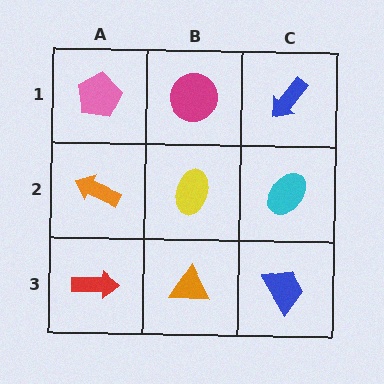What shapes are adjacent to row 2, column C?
A blue arrow (row 1, column C), a blue trapezoid (row 3, column C), a yellow ellipse (row 2, column B).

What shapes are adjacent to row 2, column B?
A magenta circle (row 1, column B), an orange triangle (row 3, column B), an orange arrow (row 2, column A), a cyan ellipse (row 2, column C).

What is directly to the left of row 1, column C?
A magenta circle.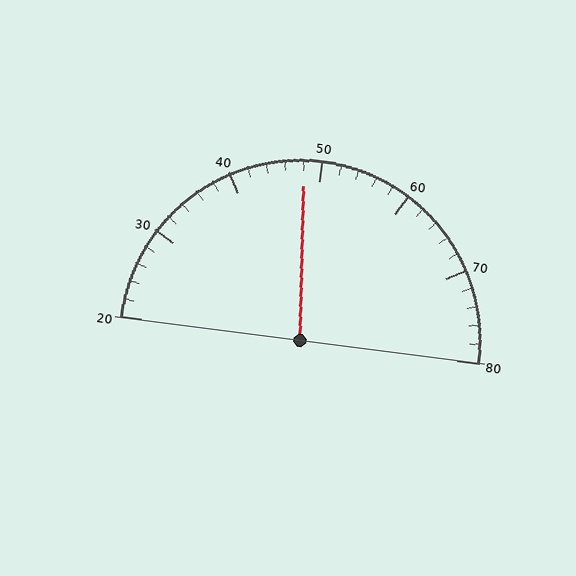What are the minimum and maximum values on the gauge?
The gauge ranges from 20 to 80.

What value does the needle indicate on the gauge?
The needle indicates approximately 48.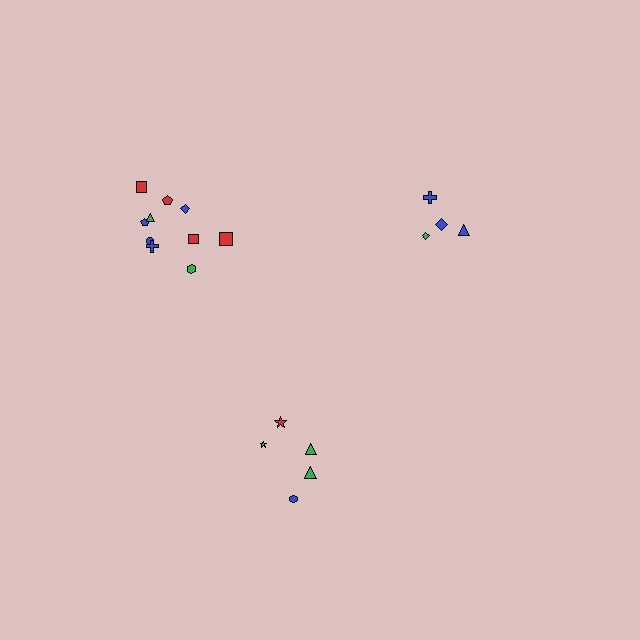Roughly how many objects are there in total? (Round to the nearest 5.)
Roughly 20 objects in total.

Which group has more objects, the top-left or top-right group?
The top-left group.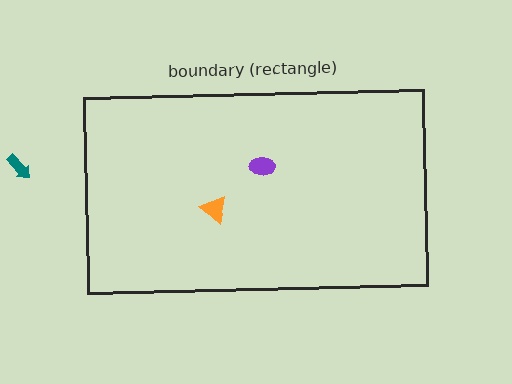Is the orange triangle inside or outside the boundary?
Inside.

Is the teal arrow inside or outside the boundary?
Outside.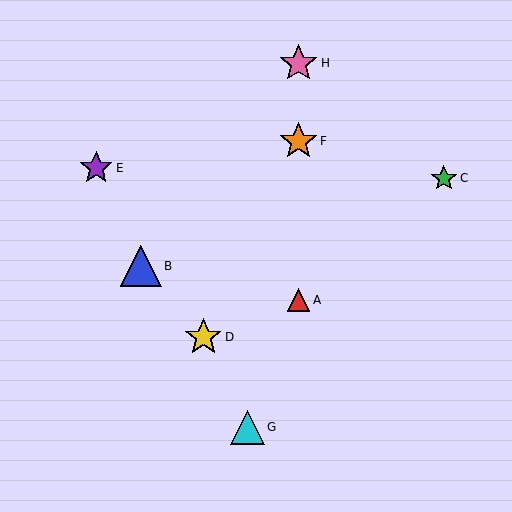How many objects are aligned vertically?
3 objects (A, F, H) are aligned vertically.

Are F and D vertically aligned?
No, F is at x≈299 and D is at x≈203.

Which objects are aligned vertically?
Objects A, F, H are aligned vertically.